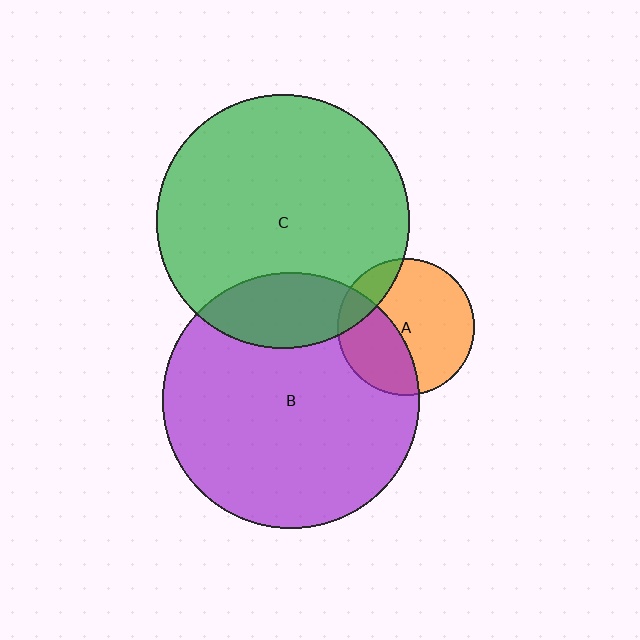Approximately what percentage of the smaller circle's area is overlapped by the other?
Approximately 35%.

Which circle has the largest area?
Circle B (purple).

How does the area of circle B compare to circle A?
Approximately 3.5 times.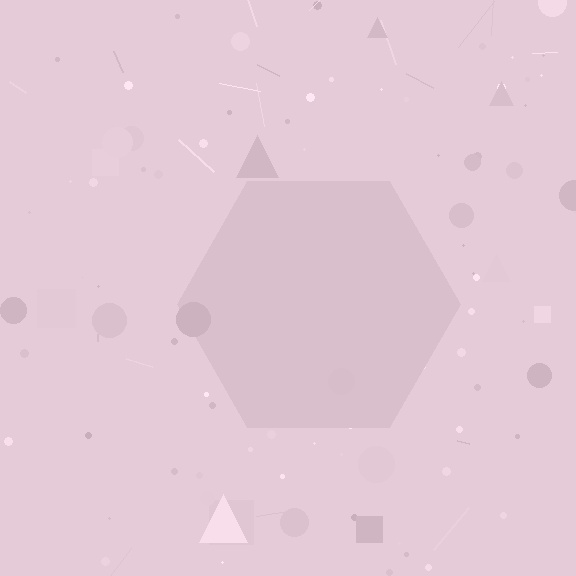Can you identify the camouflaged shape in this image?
The camouflaged shape is a hexagon.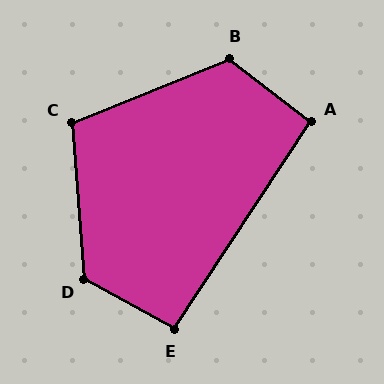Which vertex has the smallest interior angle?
A, at approximately 94 degrees.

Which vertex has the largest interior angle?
D, at approximately 124 degrees.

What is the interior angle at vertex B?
Approximately 120 degrees (obtuse).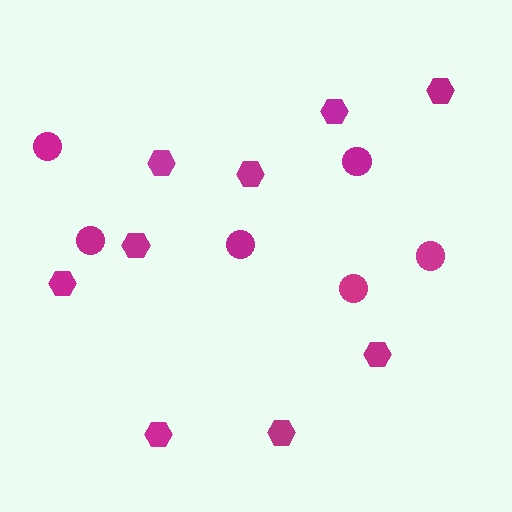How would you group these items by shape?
There are 2 groups: one group of circles (6) and one group of hexagons (9).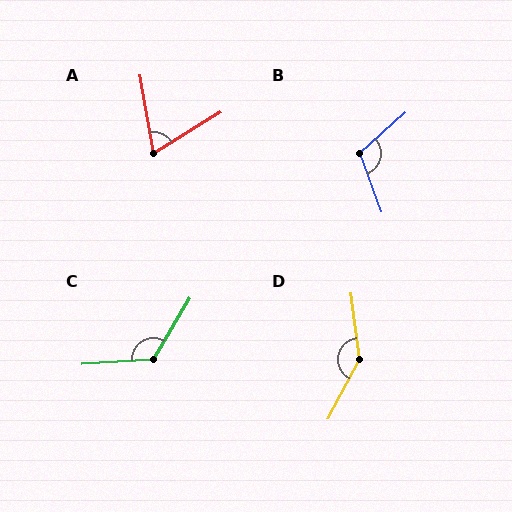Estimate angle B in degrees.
Approximately 111 degrees.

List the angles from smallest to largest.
A (68°), B (111°), C (124°), D (144°).